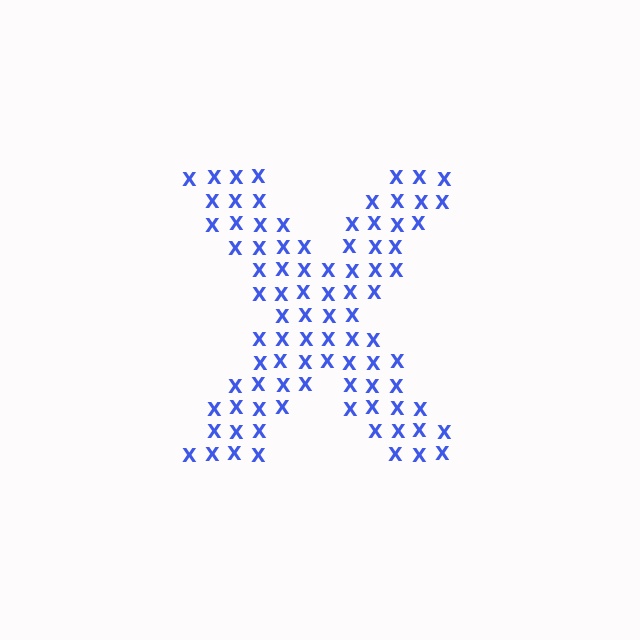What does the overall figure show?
The overall figure shows the letter X.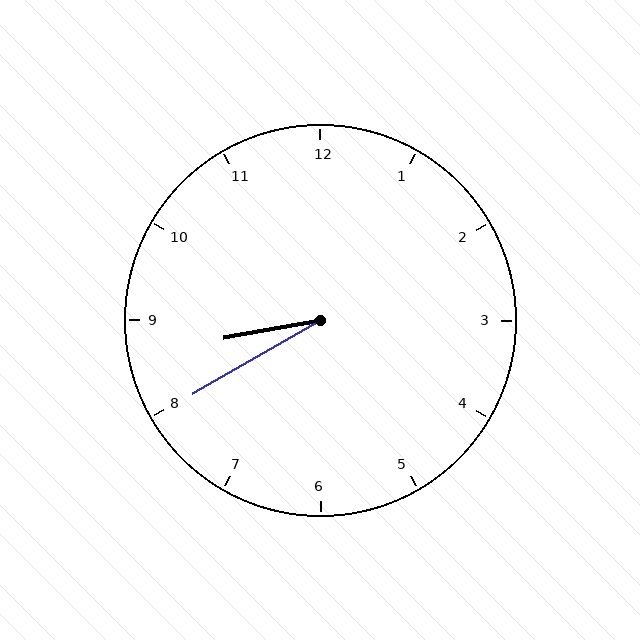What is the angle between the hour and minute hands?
Approximately 20 degrees.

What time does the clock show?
8:40.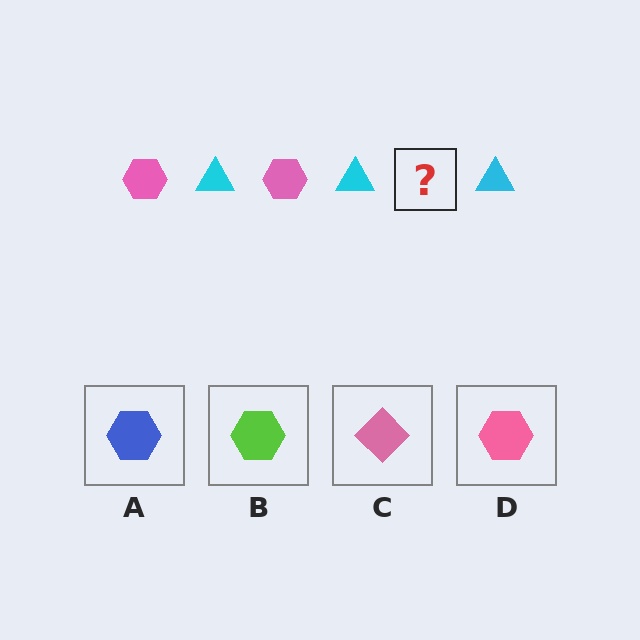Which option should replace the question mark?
Option D.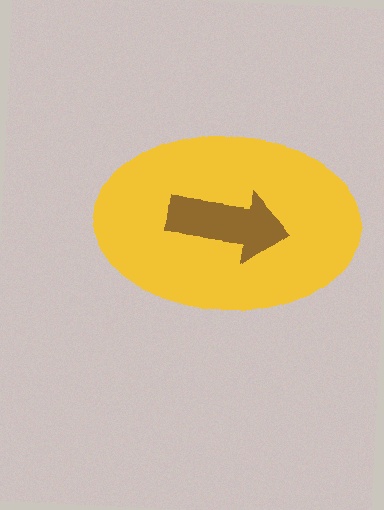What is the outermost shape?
The yellow ellipse.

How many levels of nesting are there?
2.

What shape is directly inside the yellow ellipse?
The brown arrow.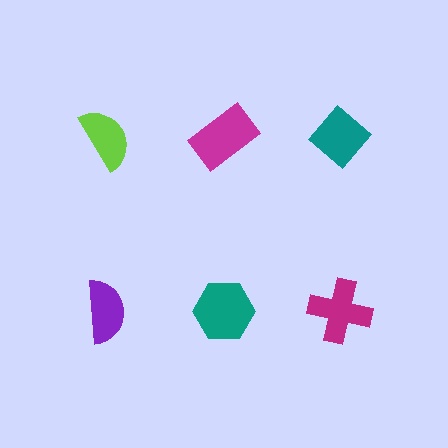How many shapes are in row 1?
3 shapes.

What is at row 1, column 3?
A teal diamond.